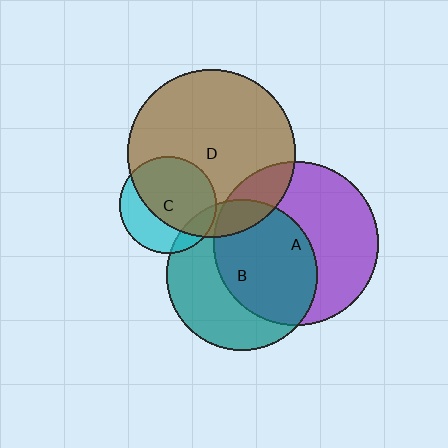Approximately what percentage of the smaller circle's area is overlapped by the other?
Approximately 10%.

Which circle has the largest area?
Circle D (brown).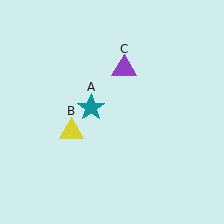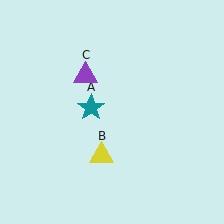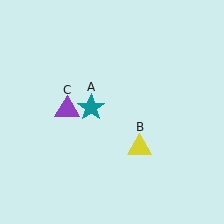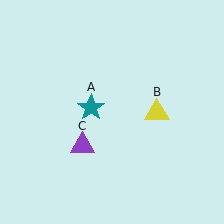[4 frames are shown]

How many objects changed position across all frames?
2 objects changed position: yellow triangle (object B), purple triangle (object C).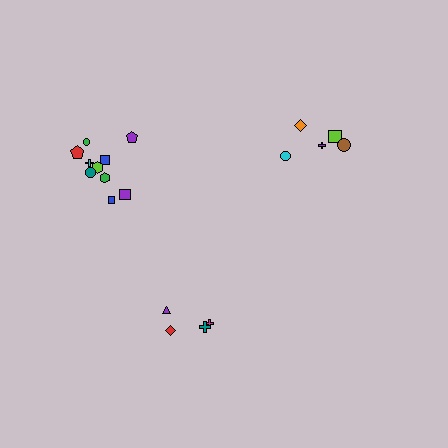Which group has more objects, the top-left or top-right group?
The top-left group.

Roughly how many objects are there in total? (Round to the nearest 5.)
Roughly 20 objects in total.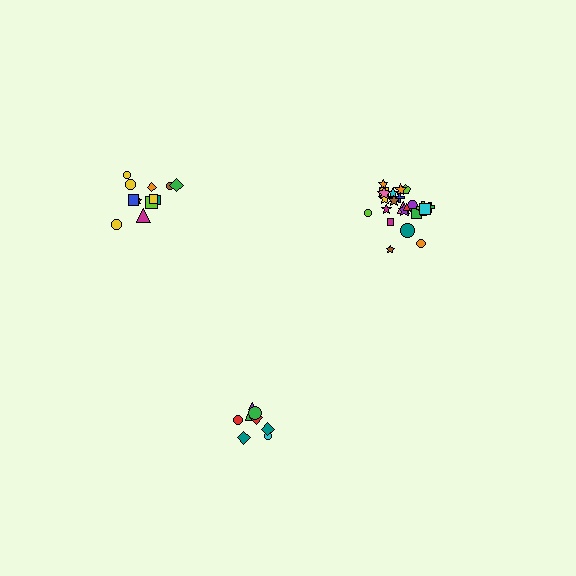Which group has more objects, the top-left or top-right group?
The top-right group.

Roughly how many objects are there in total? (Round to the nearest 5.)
Roughly 45 objects in total.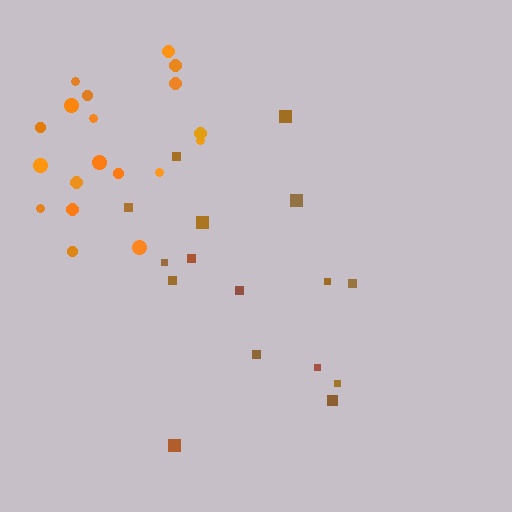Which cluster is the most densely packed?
Orange.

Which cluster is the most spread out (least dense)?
Brown.